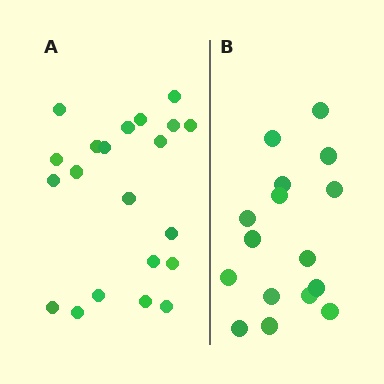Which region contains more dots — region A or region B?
Region A (the left region) has more dots.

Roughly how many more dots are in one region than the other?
Region A has about 5 more dots than region B.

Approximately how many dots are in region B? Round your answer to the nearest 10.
About 20 dots. (The exact count is 16, which rounds to 20.)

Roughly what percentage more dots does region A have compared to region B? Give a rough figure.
About 30% more.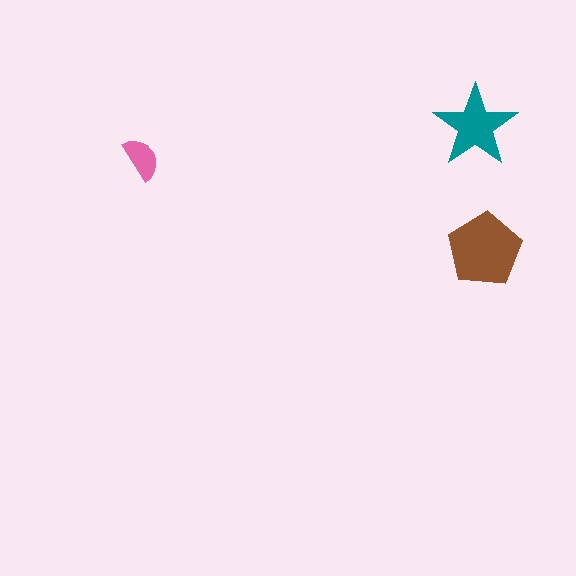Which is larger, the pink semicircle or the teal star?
The teal star.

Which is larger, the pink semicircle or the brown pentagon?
The brown pentagon.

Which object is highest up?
The teal star is topmost.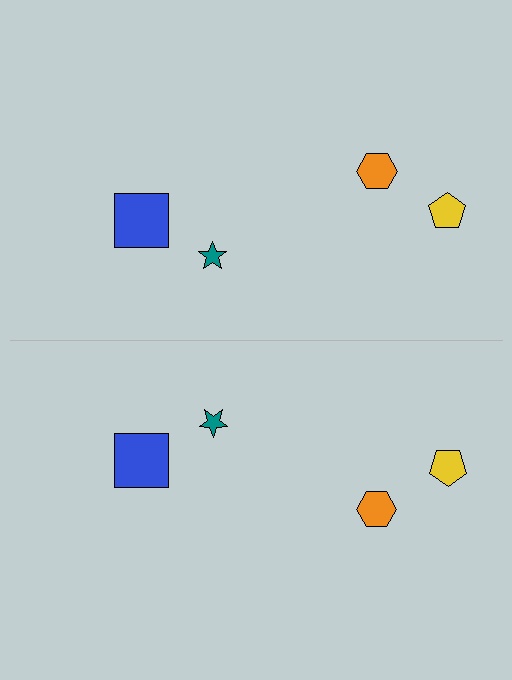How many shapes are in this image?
There are 8 shapes in this image.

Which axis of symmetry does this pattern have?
The pattern has a horizontal axis of symmetry running through the center of the image.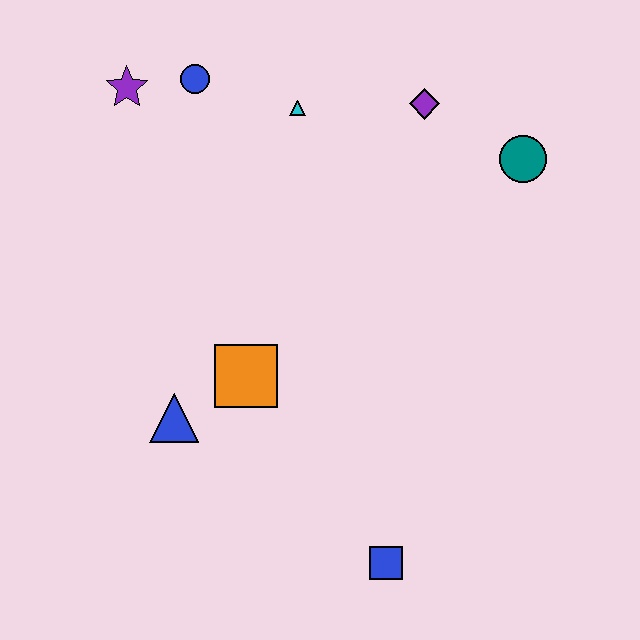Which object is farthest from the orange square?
The teal circle is farthest from the orange square.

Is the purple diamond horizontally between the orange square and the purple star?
No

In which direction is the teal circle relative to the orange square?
The teal circle is to the right of the orange square.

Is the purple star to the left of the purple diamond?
Yes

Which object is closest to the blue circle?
The purple star is closest to the blue circle.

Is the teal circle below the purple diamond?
Yes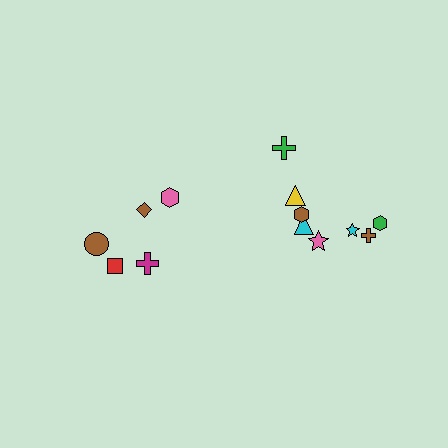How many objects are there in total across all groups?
There are 13 objects.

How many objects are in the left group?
There are 5 objects.